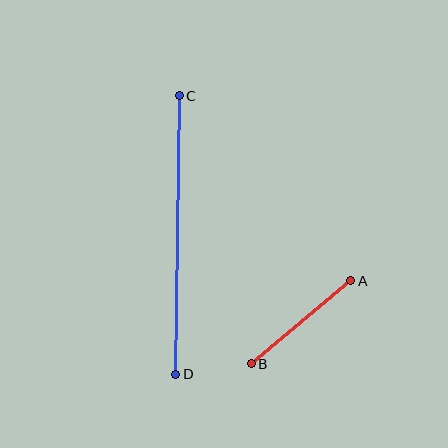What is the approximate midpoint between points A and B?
The midpoint is at approximately (301, 322) pixels.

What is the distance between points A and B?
The distance is approximately 130 pixels.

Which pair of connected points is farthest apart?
Points C and D are farthest apart.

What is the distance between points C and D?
The distance is approximately 279 pixels.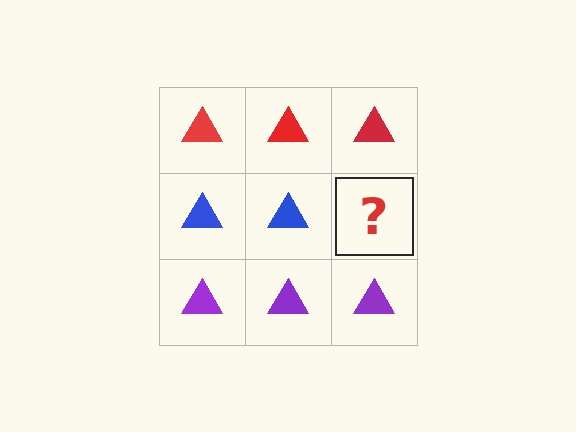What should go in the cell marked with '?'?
The missing cell should contain a blue triangle.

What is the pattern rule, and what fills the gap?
The rule is that each row has a consistent color. The gap should be filled with a blue triangle.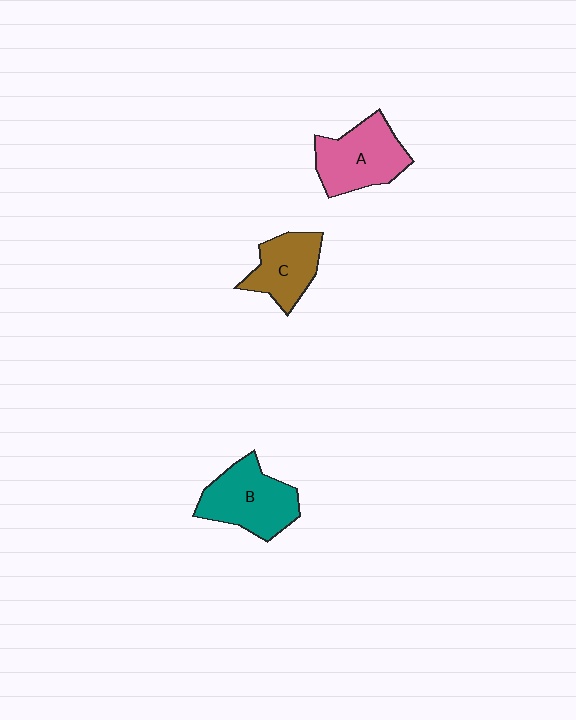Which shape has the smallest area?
Shape C (brown).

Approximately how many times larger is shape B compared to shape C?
Approximately 1.3 times.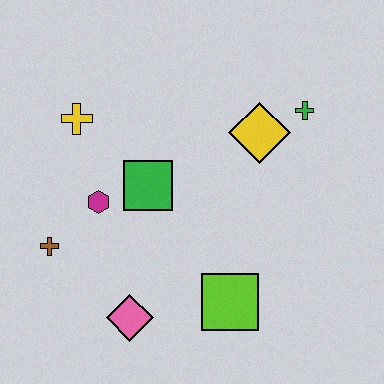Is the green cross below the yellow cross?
No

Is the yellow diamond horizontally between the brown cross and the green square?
No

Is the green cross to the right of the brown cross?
Yes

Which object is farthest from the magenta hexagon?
The green cross is farthest from the magenta hexagon.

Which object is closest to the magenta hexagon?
The green square is closest to the magenta hexagon.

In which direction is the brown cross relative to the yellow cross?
The brown cross is below the yellow cross.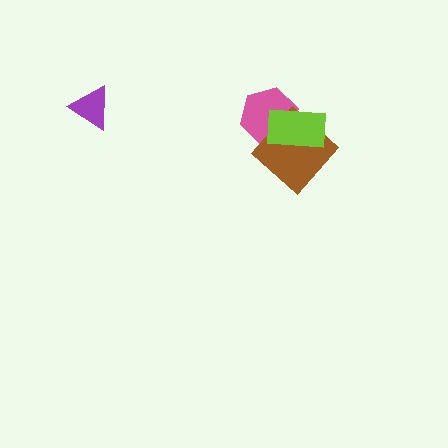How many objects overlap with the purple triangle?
0 objects overlap with the purple triangle.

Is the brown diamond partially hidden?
Yes, it is partially covered by another shape.